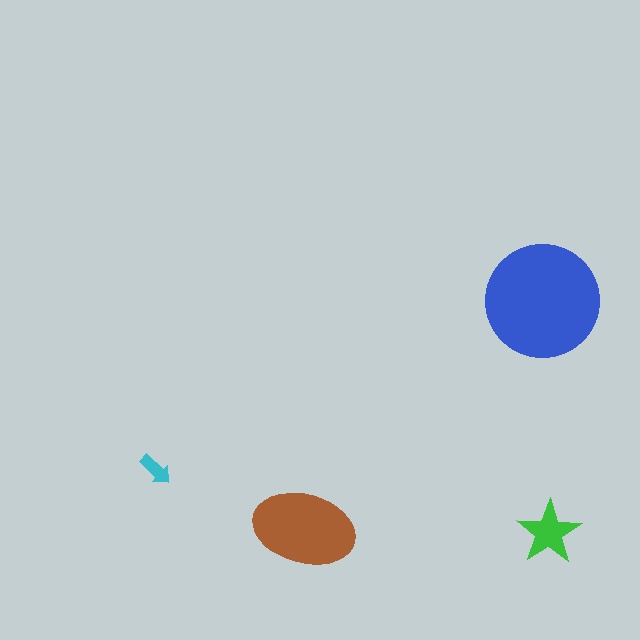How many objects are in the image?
There are 4 objects in the image.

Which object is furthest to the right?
The green star is rightmost.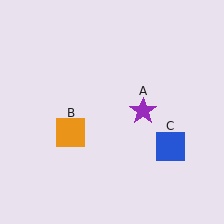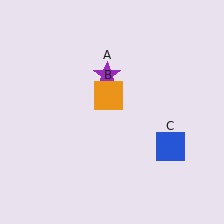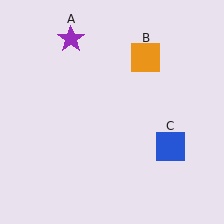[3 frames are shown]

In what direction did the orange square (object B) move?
The orange square (object B) moved up and to the right.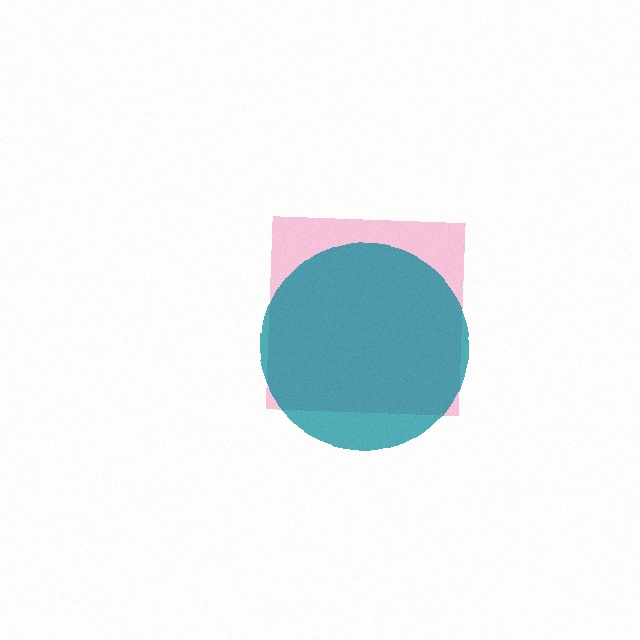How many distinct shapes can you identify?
There are 2 distinct shapes: a pink square, a teal circle.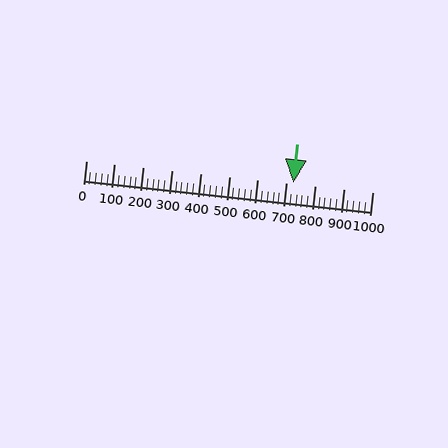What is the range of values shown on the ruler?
The ruler shows values from 0 to 1000.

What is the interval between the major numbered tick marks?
The major tick marks are spaced 100 units apart.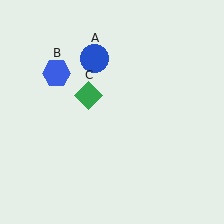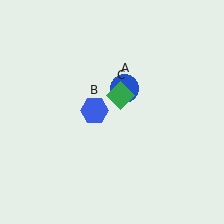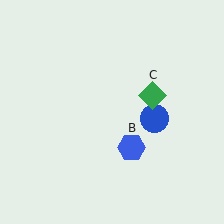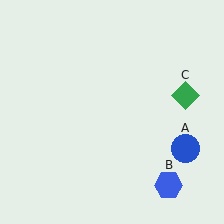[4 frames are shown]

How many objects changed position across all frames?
3 objects changed position: blue circle (object A), blue hexagon (object B), green diamond (object C).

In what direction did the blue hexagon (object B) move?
The blue hexagon (object B) moved down and to the right.